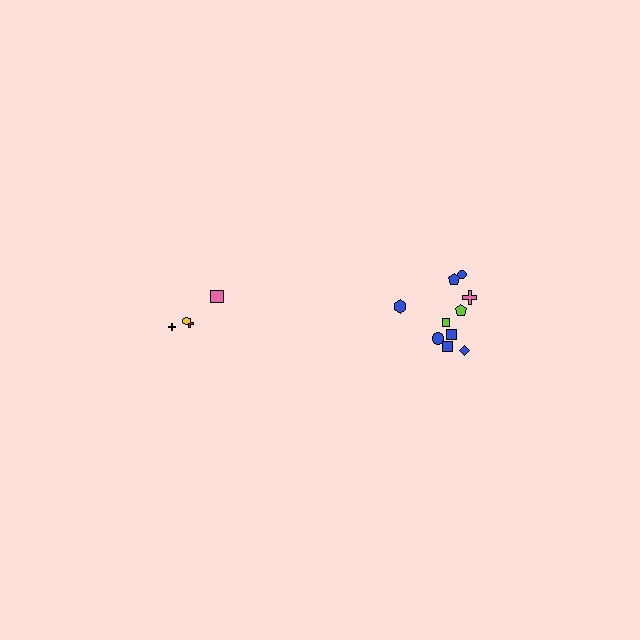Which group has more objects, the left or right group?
The right group.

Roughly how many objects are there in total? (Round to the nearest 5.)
Roughly 15 objects in total.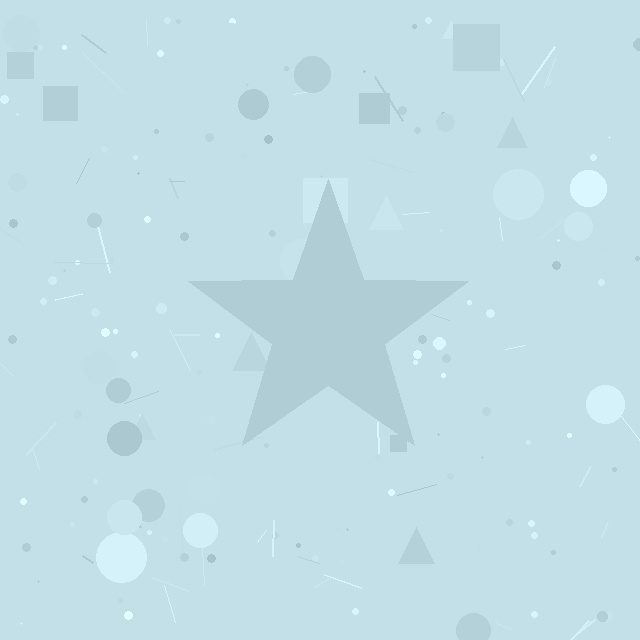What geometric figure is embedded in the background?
A star is embedded in the background.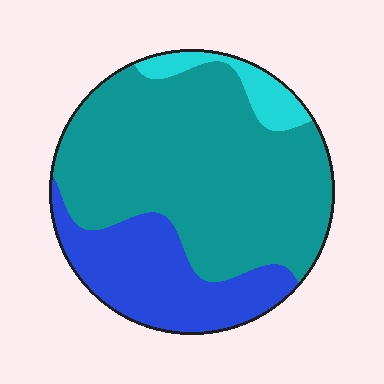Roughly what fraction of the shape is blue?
Blue covers about 25% of the shape.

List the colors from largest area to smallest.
From largest to smallest: teal, blue, cyan.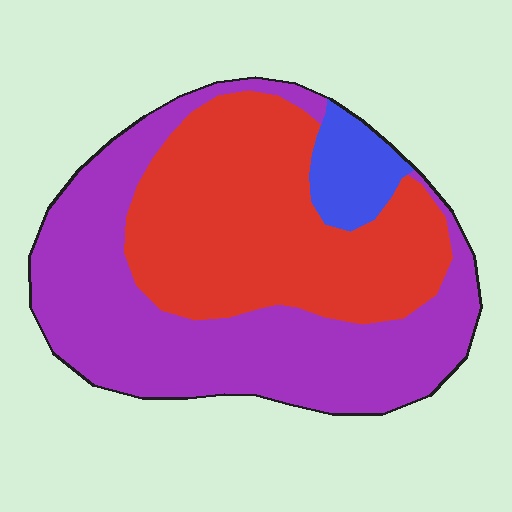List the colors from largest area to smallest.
From largest to smallest: purple, red, blue.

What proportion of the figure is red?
Red takes up about two fifths (2/5) of the figure.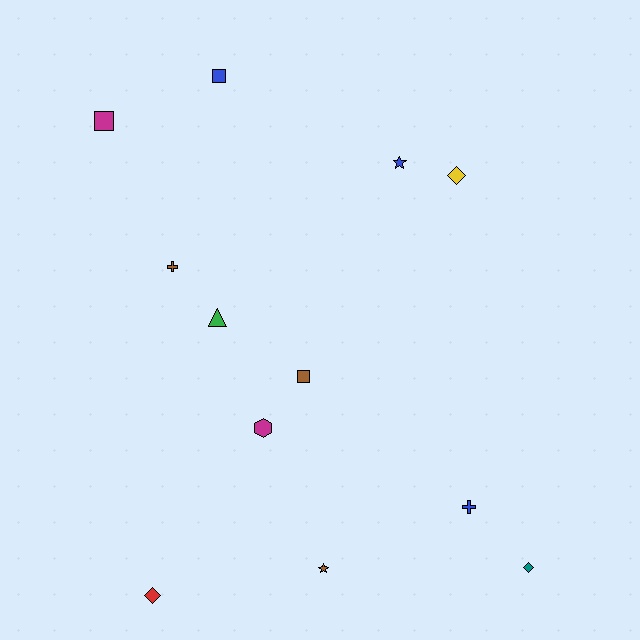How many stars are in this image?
There are 2 stars.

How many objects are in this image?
There are 12 objects.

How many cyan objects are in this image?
There are no cyan objects.